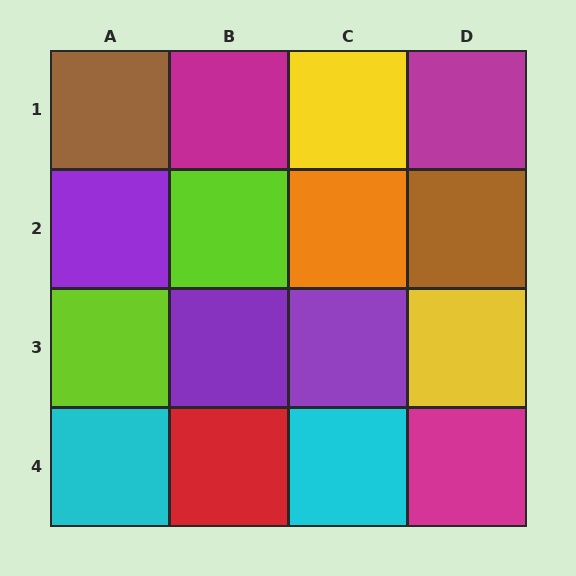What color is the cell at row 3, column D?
Yellow.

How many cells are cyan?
2 cells are cyan.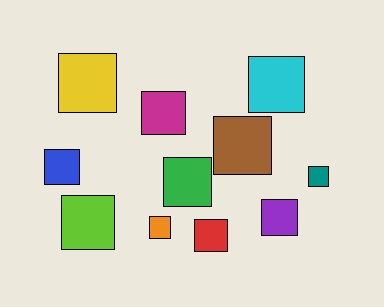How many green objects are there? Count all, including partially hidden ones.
There is 1 green object.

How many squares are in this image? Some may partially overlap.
There are 11 squares.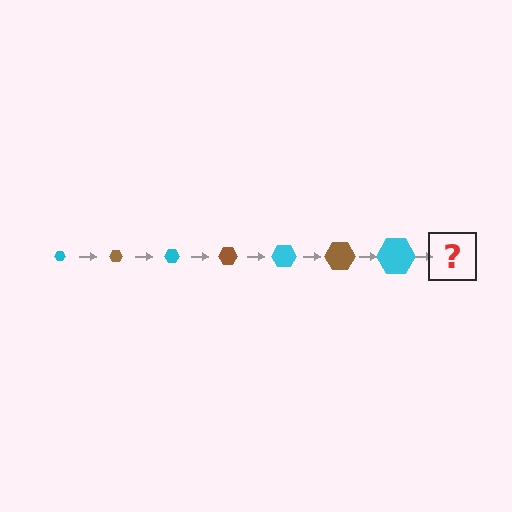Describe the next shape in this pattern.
It should be a brown hexagon, larger than the previous one.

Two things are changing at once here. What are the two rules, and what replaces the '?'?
The two rules are that the hexagon grows larger each step and the color cycles through cyan and brown. The '?' should be a brown hexagon, larger than the previous one.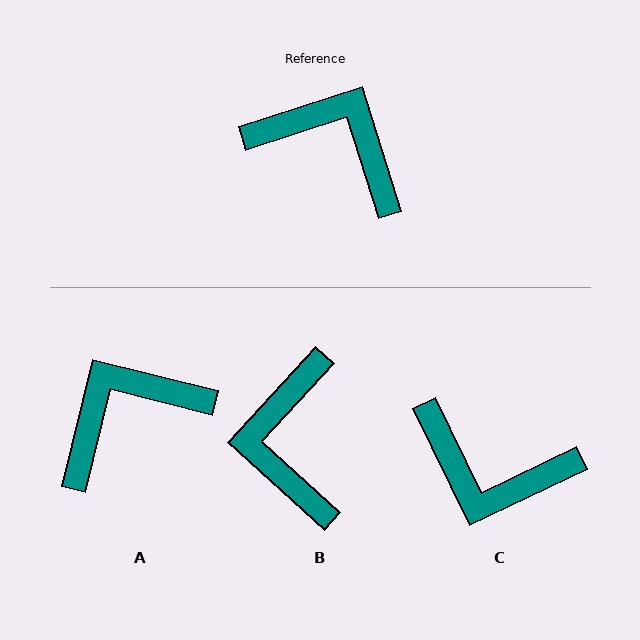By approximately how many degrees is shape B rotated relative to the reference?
Approximately 120 degrees counter-clockwise.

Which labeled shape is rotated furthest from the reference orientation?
C, about 172 degrees away.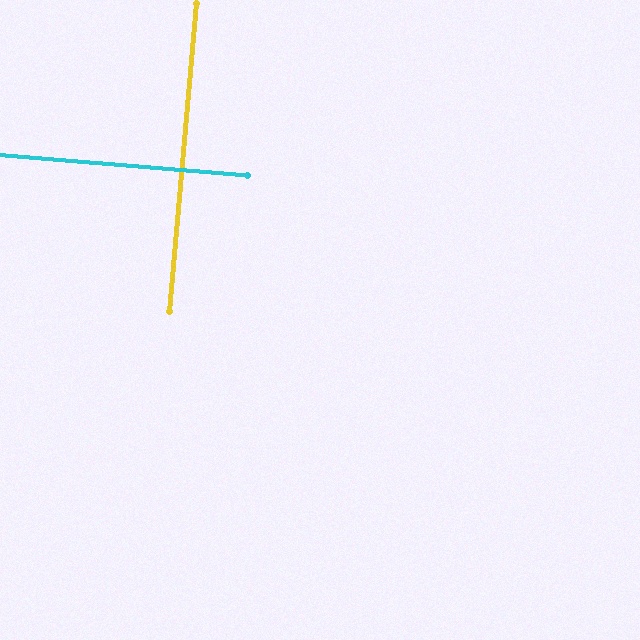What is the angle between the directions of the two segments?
Approximately 90 degrees.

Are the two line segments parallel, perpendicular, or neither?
Perpendicular — they meet at approximately 90°.